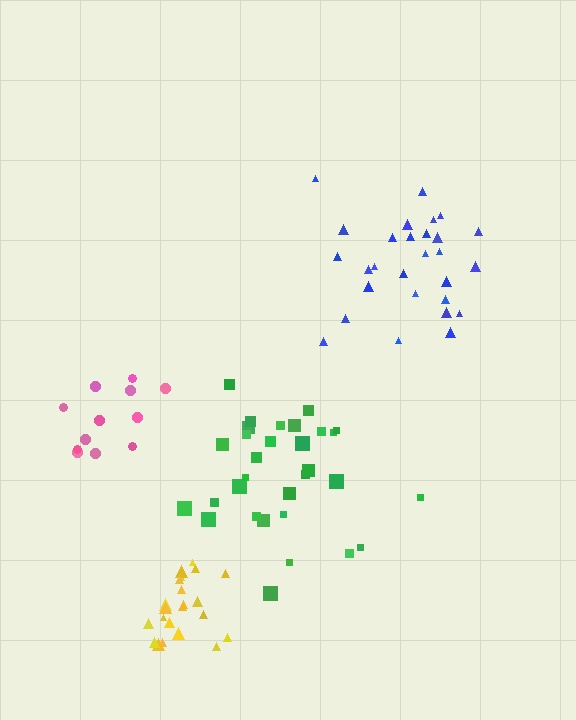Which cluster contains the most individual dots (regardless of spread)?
Green (31).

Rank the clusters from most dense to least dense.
yellow, blue, pink, green.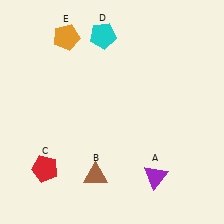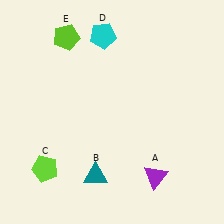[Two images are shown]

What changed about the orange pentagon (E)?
In Image 1, E is orange. In Image 2, it changed to lime.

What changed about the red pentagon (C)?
In Image 1, C is red. In Image 2, it changed to lime.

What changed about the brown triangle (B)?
In Image 1, B is brown. In Image 2, it changed to teal.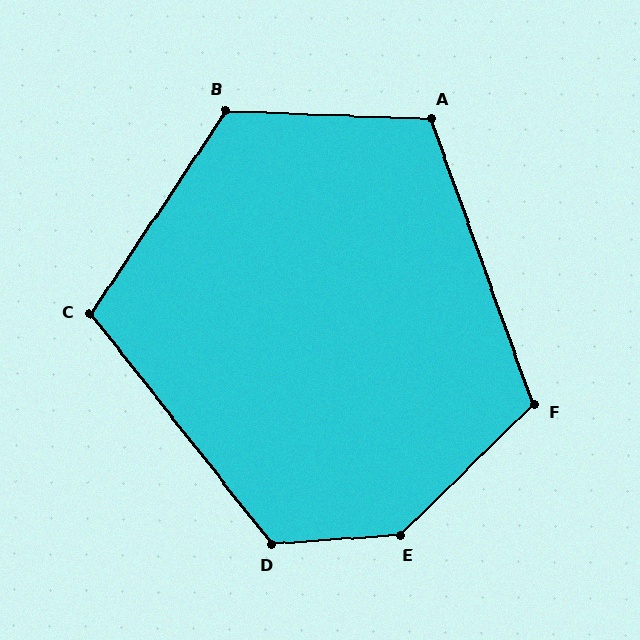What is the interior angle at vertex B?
Approximately 121 degrees (obtuse).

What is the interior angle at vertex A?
Approximately 112 degrees (obtuse).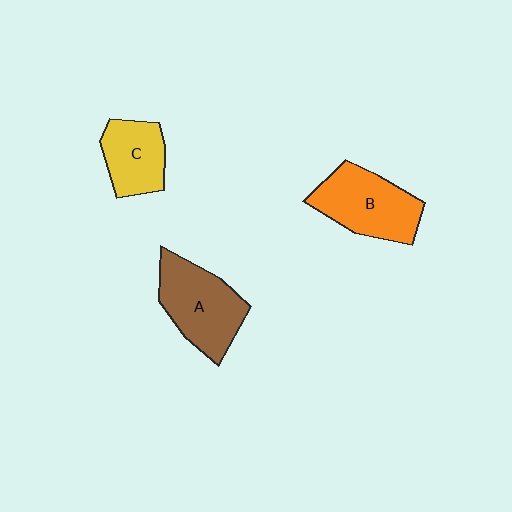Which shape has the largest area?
Shape A (brown).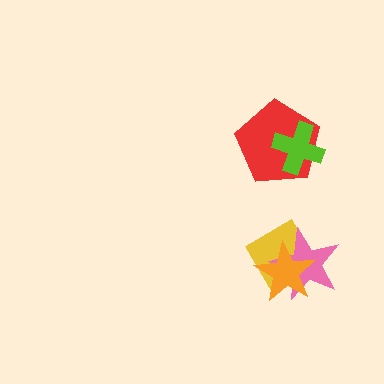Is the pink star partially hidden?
Yes, it is partially covered by another shape.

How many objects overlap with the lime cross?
1 object overlaps with the lime cross.